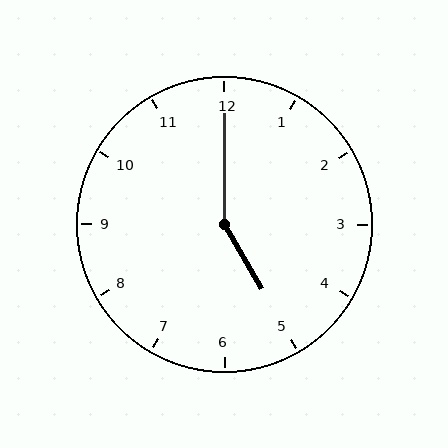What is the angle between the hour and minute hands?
Approximately 150 degrees.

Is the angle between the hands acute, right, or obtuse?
It is obtuse.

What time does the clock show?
5:00.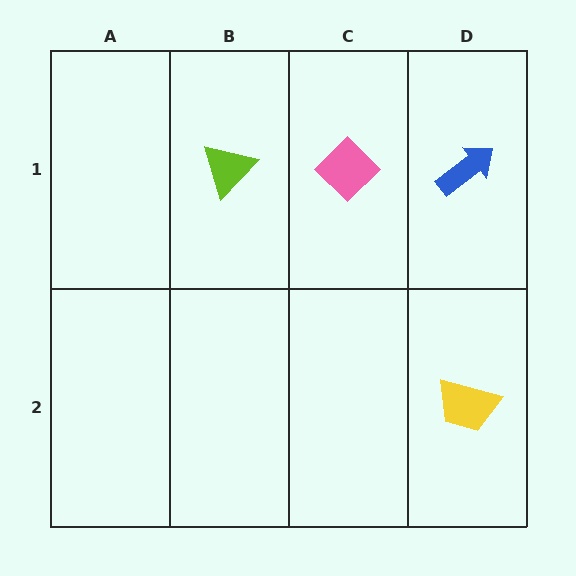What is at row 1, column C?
A pink diamond.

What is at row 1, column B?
A lime triangle.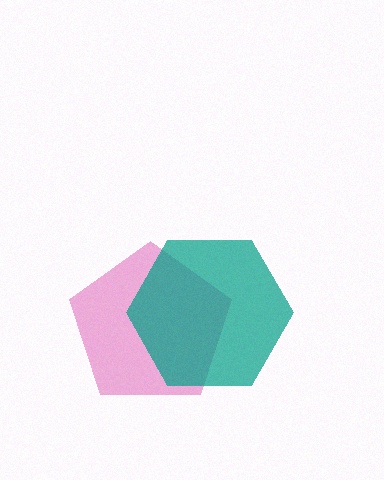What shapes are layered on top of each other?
The layered shapes are: a magenta pentagon, a teal hexagon.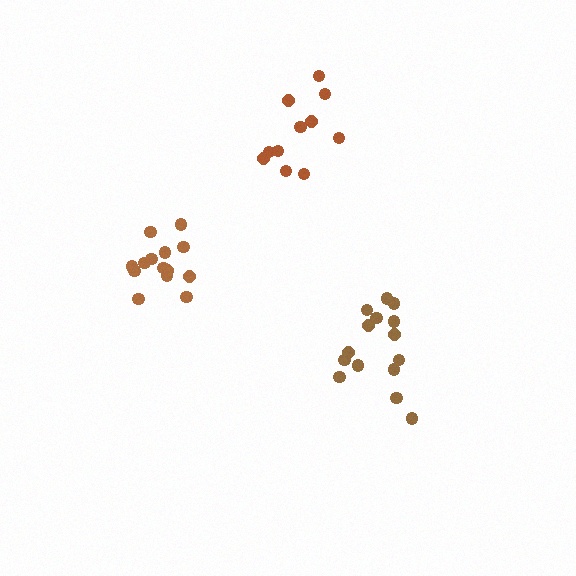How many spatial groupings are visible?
There are 3 spatial groupings.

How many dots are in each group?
Group 1: 11 dots, Group 2: 15 dots, Group 3: 14 dots (40 total).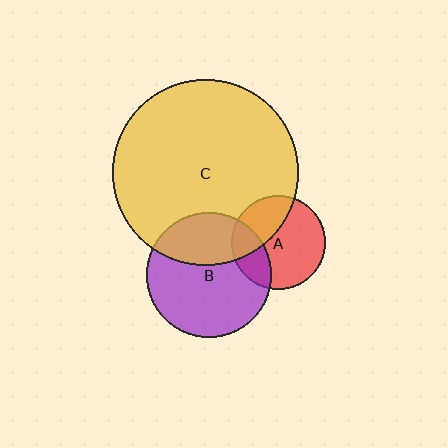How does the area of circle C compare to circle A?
Approximately 3.9 times.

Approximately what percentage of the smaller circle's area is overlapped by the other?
Approximately 35%.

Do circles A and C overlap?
Yes.